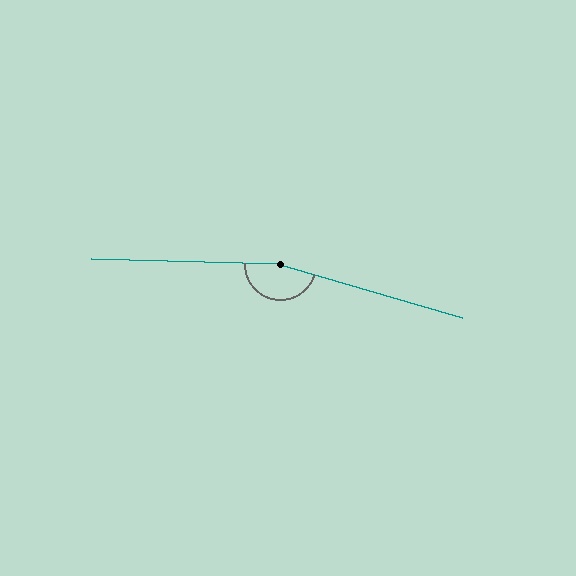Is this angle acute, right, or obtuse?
It is obtuse.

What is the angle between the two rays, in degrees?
Approximately 166 degrees.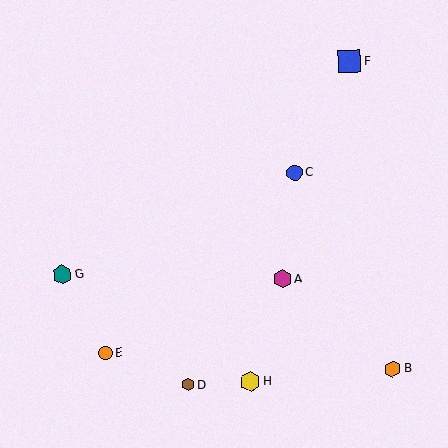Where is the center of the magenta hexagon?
The center of the magenta hexagon is at (282, 279).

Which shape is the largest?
The blue square (labeled F) is the largest.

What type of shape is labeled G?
Shape G is a teal hexagon.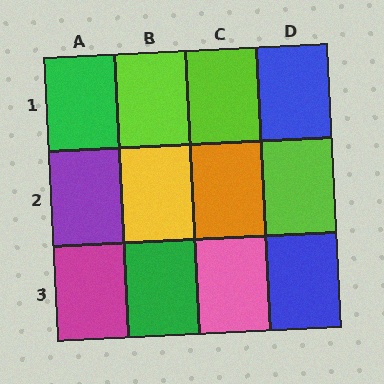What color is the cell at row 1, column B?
Lime.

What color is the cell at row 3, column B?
Green.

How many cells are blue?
2 cells are blue.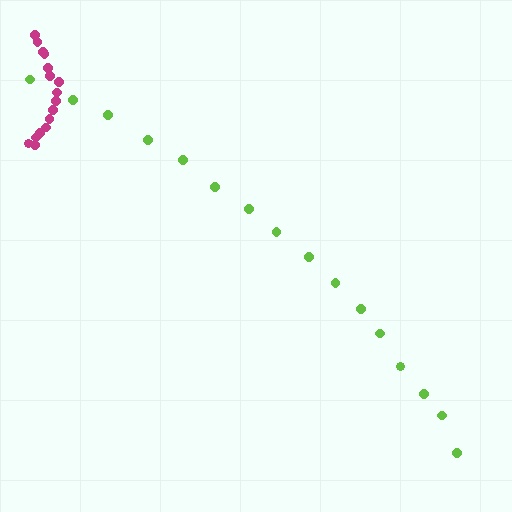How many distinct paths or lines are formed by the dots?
There are 2 distinct paths.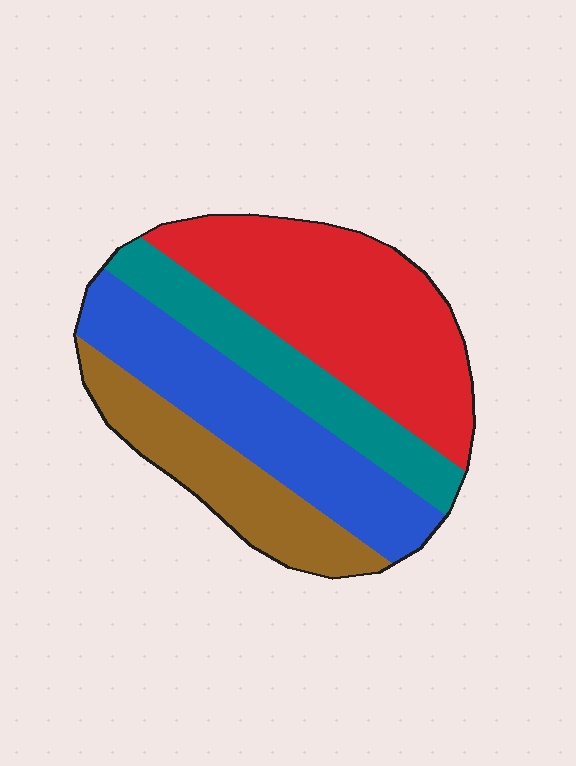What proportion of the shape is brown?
Brown takes up about one fifth (1/5) of the shape.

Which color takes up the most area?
Red, at roughly 35%.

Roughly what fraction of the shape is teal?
Teal takes up about one sixth (1/6) of the shape.